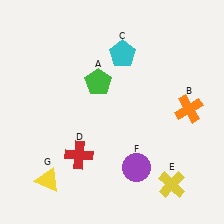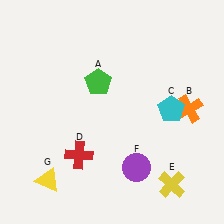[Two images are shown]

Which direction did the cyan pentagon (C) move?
The cyan pentagon (C) moved down.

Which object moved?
The cyan pentagon (C) moved down.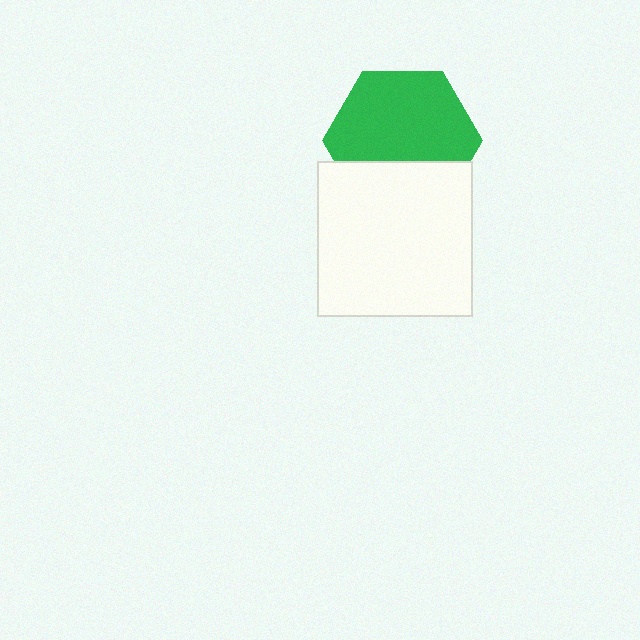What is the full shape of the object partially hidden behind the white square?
The partially hidden object is a green hexagon.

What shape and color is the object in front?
The object in front is a white square.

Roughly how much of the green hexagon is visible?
Most of it is visible (roughly 69%).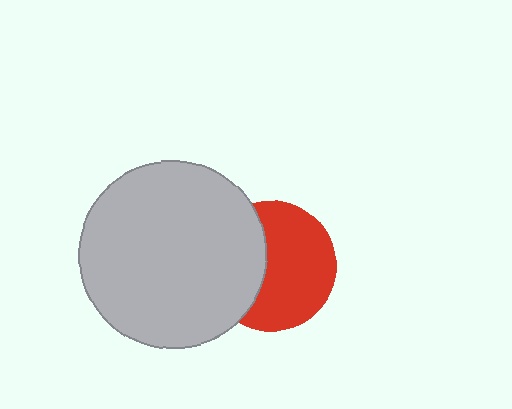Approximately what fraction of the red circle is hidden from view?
Roughly 38% of the red circle is hidden behind the light gray circle.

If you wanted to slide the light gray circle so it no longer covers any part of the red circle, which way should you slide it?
Slide it left — that is the most direct way to separate the two shapes.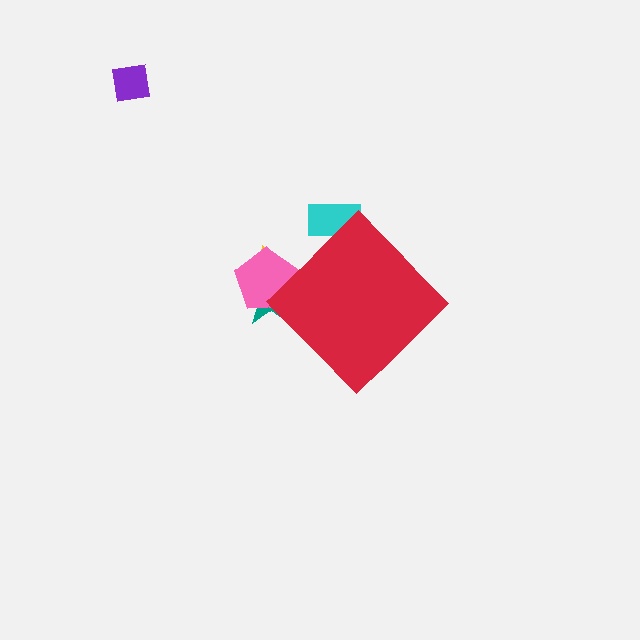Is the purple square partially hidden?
No, the purple square is fully visible.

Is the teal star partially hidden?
Yes, the teal star is partially hidden behind the red diamond.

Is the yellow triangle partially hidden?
Yes, the yellow triangle is partially hidden behind the red diamond.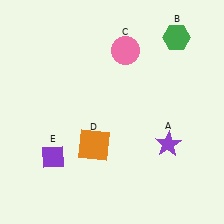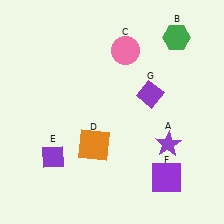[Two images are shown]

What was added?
A purple square (F), a purple diamond (G) were added in Image 2.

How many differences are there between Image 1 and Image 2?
There are 2 differences between the two images.